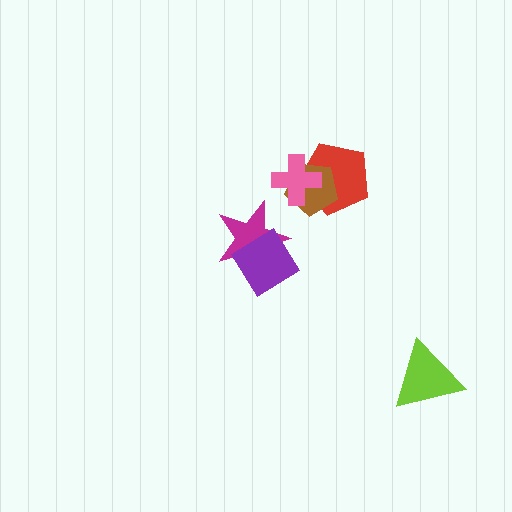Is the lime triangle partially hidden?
No, no other shape covers it.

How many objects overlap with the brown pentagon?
2 objects overlap with the brown pentagon.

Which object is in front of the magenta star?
The purple diamond is in front of the magenta star.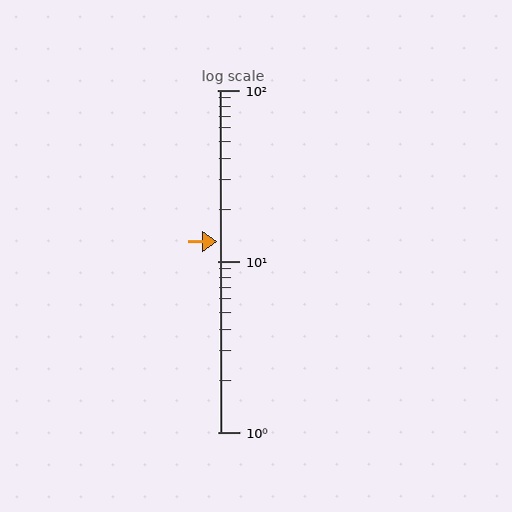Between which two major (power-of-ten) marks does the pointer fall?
The pointer is between 10 and 100.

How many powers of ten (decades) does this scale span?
The scale spans 2 decades, from 1 to 100.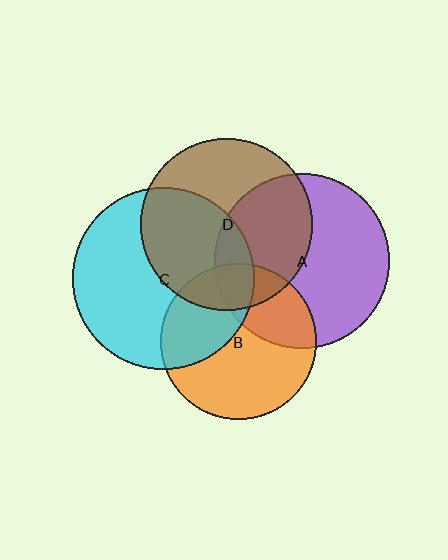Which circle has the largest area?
Circle C (cyan).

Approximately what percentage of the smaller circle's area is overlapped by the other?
Approximately 35%.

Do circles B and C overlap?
Yes.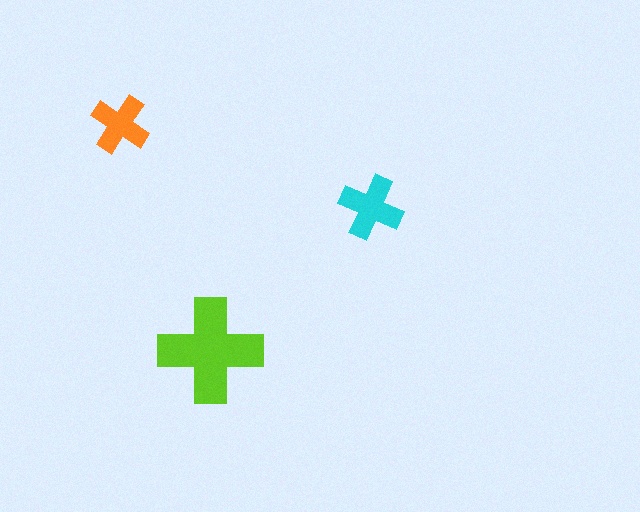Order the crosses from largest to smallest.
the lime one, the cyan one, the orange one.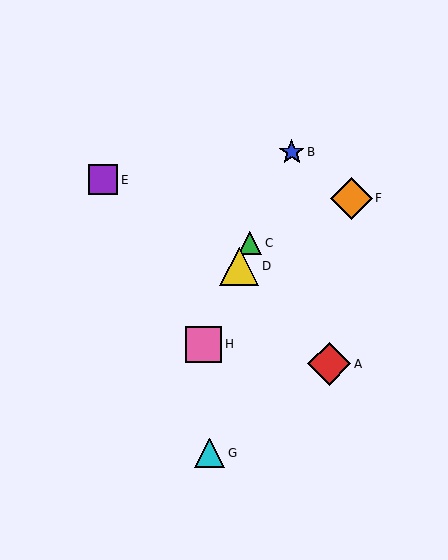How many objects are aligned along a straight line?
4 objects (B, C, D, H) are aligned along a straight line.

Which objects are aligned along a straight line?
Objects B, C, D, H are aligned along a straight line.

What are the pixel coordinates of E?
Object E is at (103, 180).